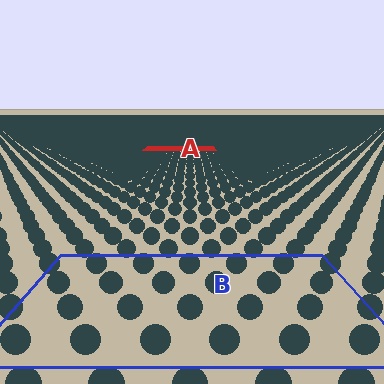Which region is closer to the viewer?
Region B is closer. The texture elements there are larger and more spread out.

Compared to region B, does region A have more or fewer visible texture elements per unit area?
Region A has more texture elements per unit area — they are packed more densely because it is farther away.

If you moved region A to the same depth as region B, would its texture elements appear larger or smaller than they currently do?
They would appear larger. At a closer depth, the same texture elements are projected at a bigger on-screen size.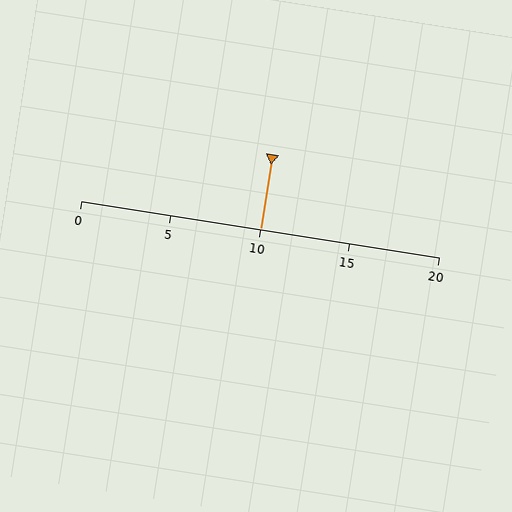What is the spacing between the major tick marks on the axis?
The major ticks are spaced 5 apart.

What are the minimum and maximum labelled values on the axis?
The axis runs from 0 to 20.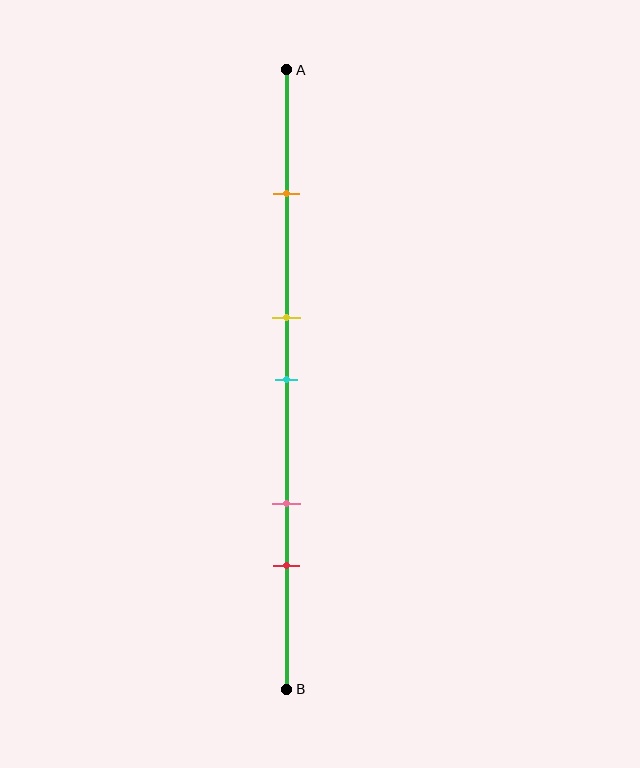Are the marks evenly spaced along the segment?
No, the marks are not evenly spaced.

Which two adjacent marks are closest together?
The yellow and cyan marks are the closest adjacent pair.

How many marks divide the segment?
There are 5 marks dividing the segment.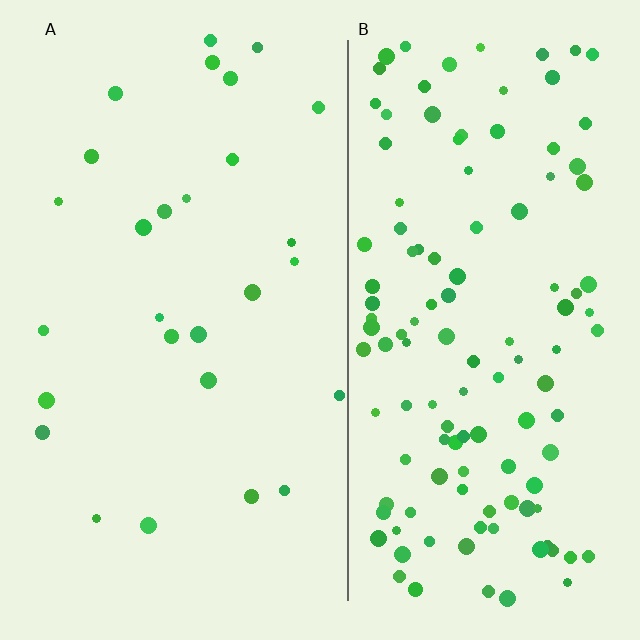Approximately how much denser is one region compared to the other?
Approximately 4.4× — region B over region A.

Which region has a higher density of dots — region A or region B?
B (the right).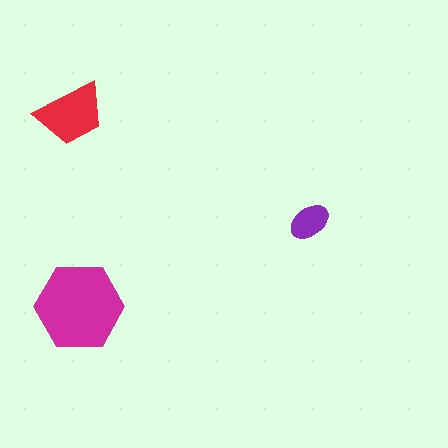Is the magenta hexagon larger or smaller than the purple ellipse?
Larger.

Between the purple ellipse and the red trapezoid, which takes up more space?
The red trapezoid.